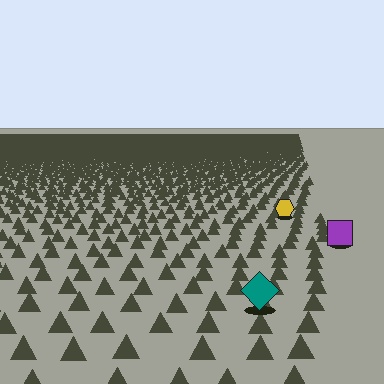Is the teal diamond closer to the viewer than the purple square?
Yes. The teal diamond is closer — you can tell from the texture gradient: the ground texture is coarser near it.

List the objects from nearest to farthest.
From nearest to farthest: the teal diamond, the purple square, the yellow hexagon.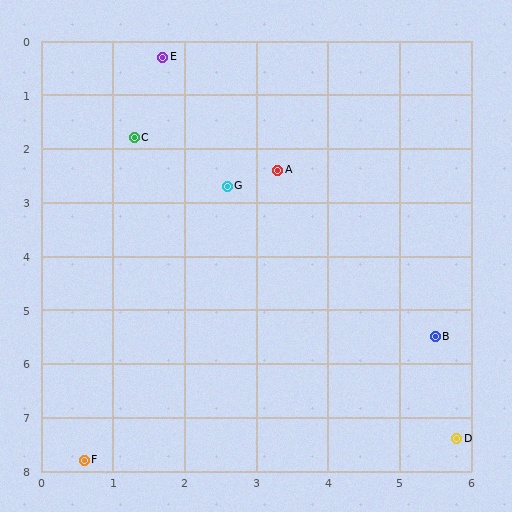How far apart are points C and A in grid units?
Points C and A are about 2.1 grid units apart.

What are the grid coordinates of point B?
Point B is at approximately (5.5, 5.5).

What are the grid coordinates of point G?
Point G is at approximately (2.6, 2.7).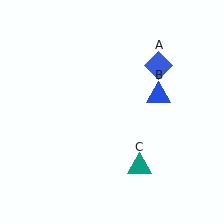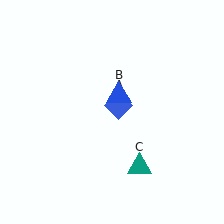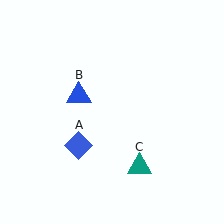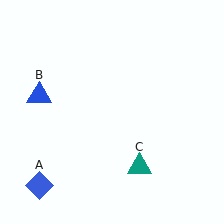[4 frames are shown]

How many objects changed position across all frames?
2 objects changed position: blue diamond (object A), blue triangle (object B).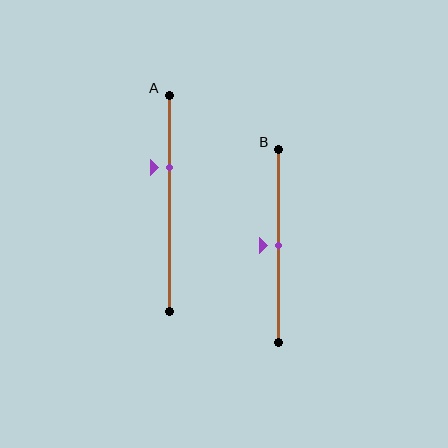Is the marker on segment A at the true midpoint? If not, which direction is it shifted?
No, the marker on segment A is shifted upward by about 17% of the segment length.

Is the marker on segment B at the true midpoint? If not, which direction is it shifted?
Yes, the marker on segment B is at the true midpoint.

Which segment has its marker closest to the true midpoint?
Segment B has its marker closest to the true midpoint.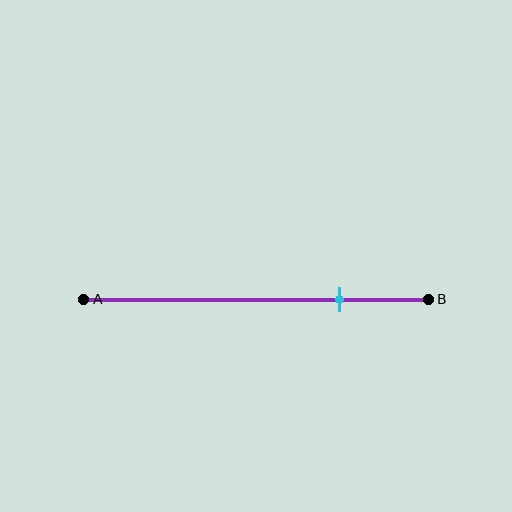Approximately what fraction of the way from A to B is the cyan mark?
The cyan mark is approximately 75% of the way from A to B.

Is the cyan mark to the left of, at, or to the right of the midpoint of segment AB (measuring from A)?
The cyan mark is to the right of the midpoint of segment AB.